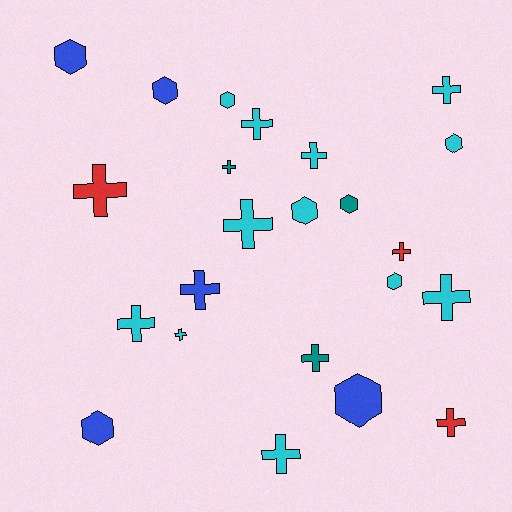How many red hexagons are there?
There are no red hexagons.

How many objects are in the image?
There are 23 objects.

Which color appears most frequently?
Cyan, with 12 objects.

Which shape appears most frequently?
Cross, with 14 objects.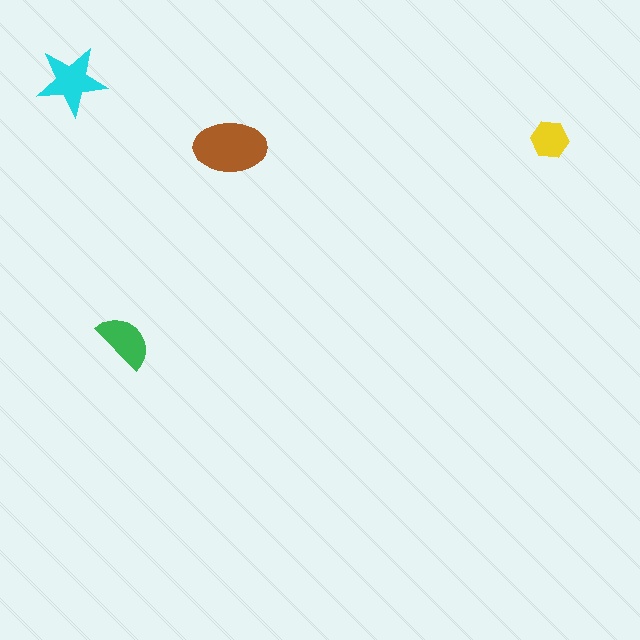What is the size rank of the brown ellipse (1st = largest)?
1st.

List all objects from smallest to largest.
The yellow hexagon, the green semicircle, the cyan star, the brown ellipse.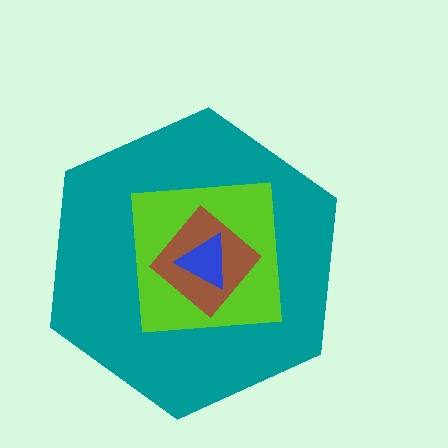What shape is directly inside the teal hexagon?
The lime square.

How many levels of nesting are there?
4.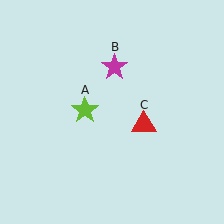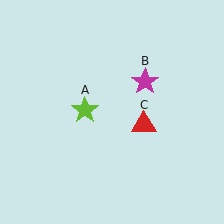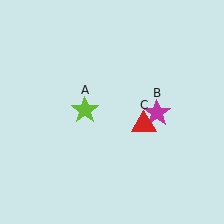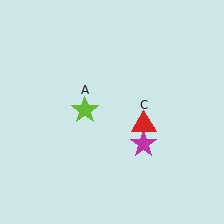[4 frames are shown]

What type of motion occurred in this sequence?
The magenta star (object B) rotated clockwise around the center of the scene.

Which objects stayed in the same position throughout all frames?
Lime star (object A) and red triangle (object C) remained stationary.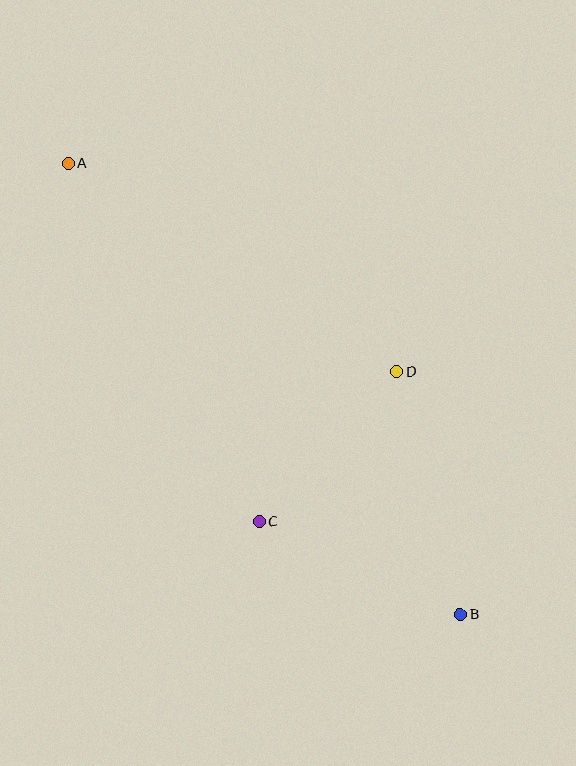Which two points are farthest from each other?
Points A and B are farthest from each other.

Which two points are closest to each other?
Points C and D are closest to each other.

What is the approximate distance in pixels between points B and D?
The distance between B and D is approximately 251 pixels.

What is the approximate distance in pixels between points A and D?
The distance between A and D is approximately 389 pixels.